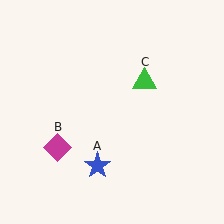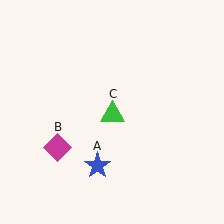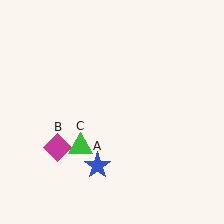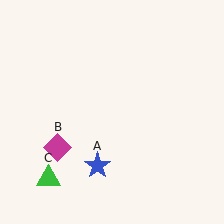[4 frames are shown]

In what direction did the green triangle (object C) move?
The green triangle (object C) moved down and to the left.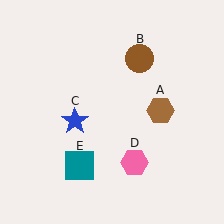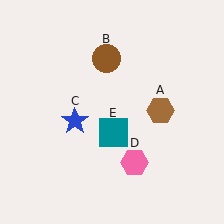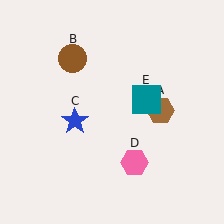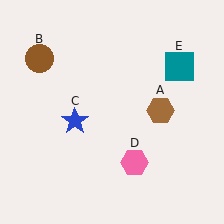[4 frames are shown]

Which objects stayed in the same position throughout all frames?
Brown hexagon (object A) and blue star (object C) and pink hexagon (object D) remained stationary.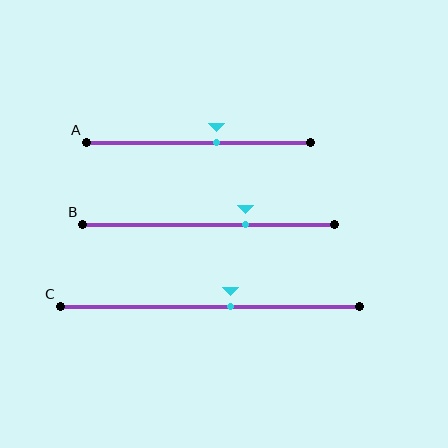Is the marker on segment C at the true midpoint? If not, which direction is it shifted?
No, the marker on segment C is shifted to the right by about 7% of the segment length.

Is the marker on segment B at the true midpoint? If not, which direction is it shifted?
No, the marker on segment B is shifted to the right by about 15% of the segment length.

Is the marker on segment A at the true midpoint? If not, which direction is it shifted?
No, the marker on segment A is shifted to the right by about 8% of the segment length.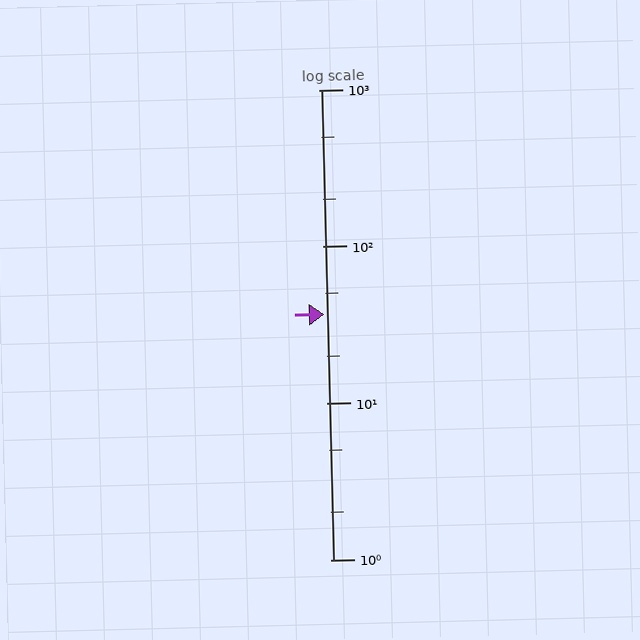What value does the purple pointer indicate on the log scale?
The pointer indicates approximately 37.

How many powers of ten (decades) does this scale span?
The scale spans 3 decades, from 1 to 1000.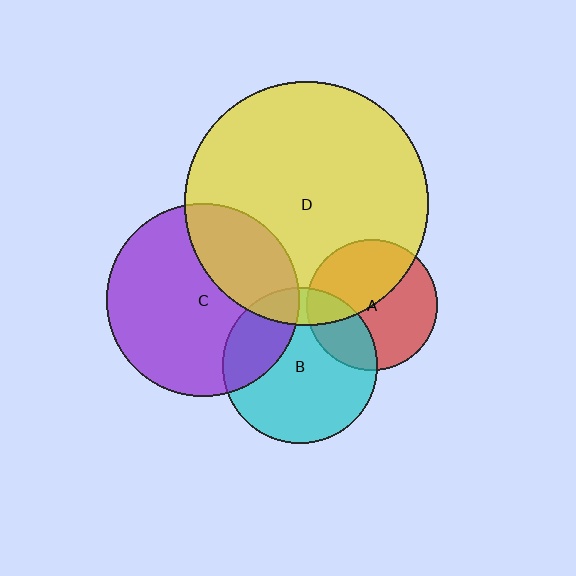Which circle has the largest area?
Circle D (yellow).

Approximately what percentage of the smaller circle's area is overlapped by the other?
Approximately 25%.